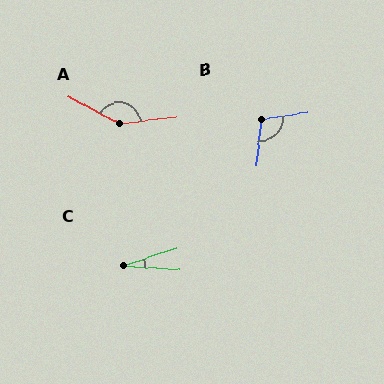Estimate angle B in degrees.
Approximately 105 degrees.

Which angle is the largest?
A, at approximately 145 degrees.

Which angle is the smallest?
C, at approximately 22 degrees.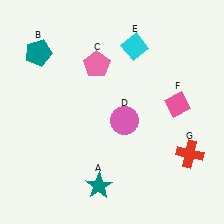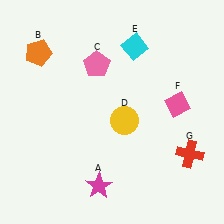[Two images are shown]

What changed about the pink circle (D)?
In Image 1, D is pink. In Image 2, it changed to yellow.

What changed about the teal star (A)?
In Image 1, A is teal. In Image 2, it changed to magenta.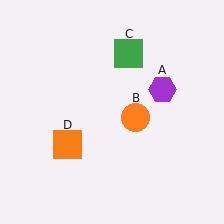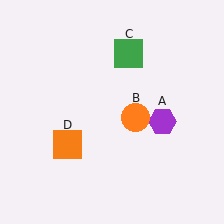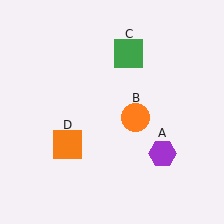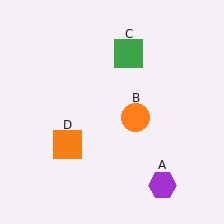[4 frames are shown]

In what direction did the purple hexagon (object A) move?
The purple hexagon (object A) moved down.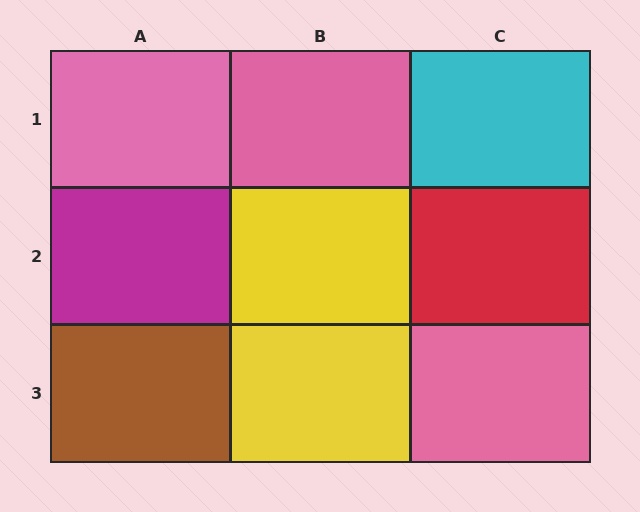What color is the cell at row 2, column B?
Yellow.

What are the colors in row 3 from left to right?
Brown, yellow, pink.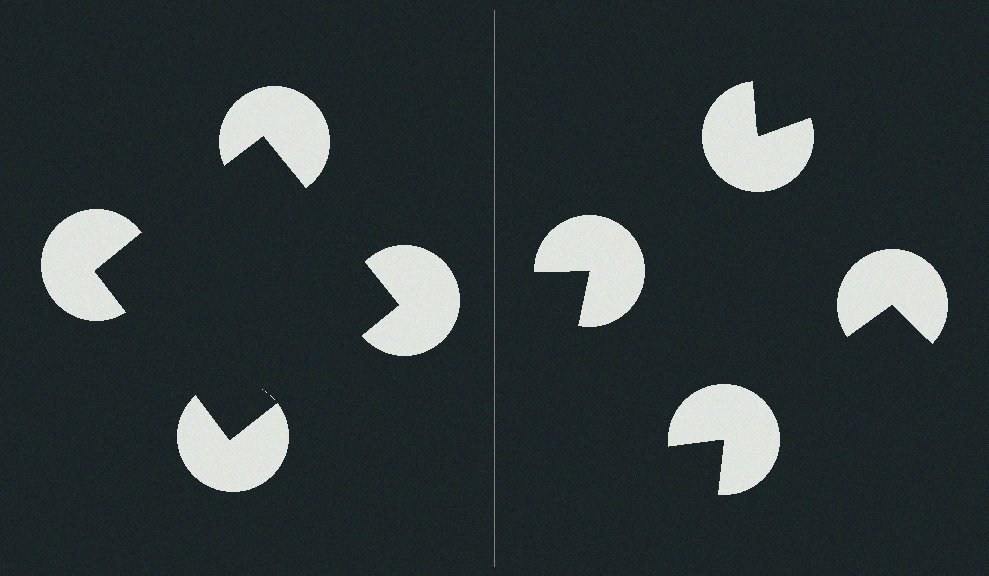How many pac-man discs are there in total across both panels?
8 — 4 on each side.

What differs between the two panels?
The pac-man discs are positioned identically on both sides; only the wedge orientations differ. On the left they align to a square; on the right they are misaligned.